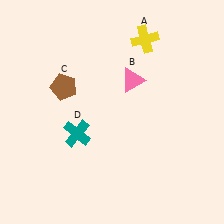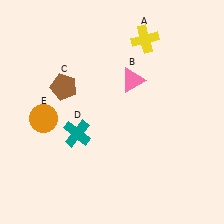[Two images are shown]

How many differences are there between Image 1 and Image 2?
There is 1 difference between the two images.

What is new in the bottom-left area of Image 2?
An orange circle (E) was added in the bottom-left area of Image 2.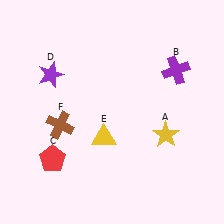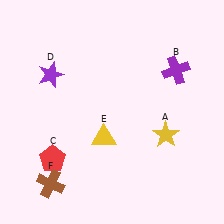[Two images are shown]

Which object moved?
The brown cross (F) moved down.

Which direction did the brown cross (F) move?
The brown cross (F) moved down.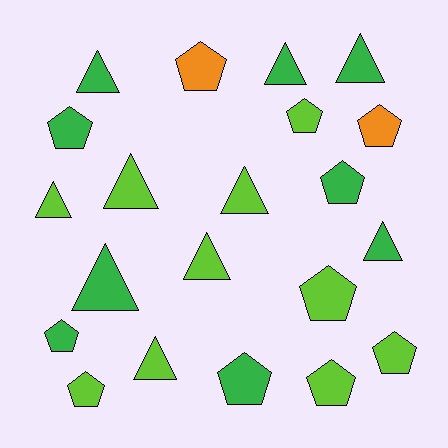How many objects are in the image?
There are 21 objects.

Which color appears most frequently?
Lime, with 10 objects.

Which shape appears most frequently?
Pentagon, with 11 objects.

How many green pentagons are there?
There are 4 green pentagons.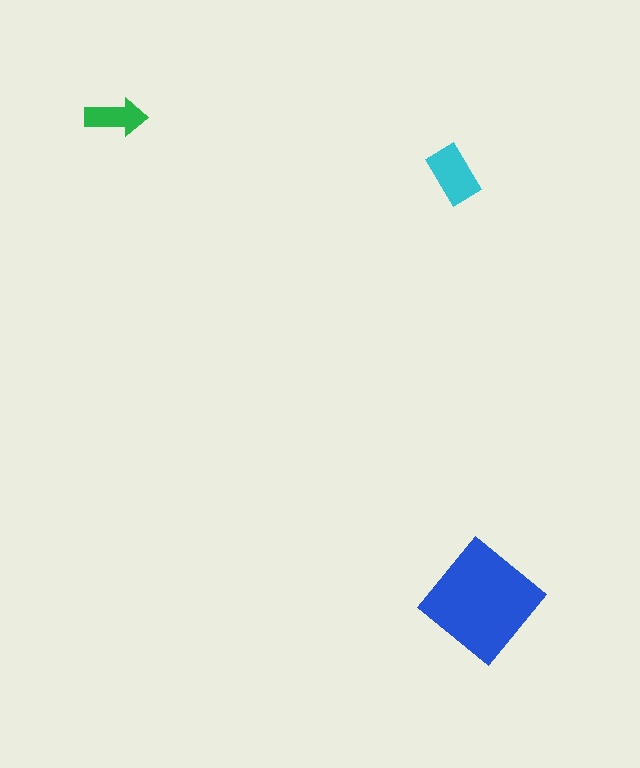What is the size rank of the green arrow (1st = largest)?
3rd.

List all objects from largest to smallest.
The blue diamond, the cyan rectangle, the green arrow.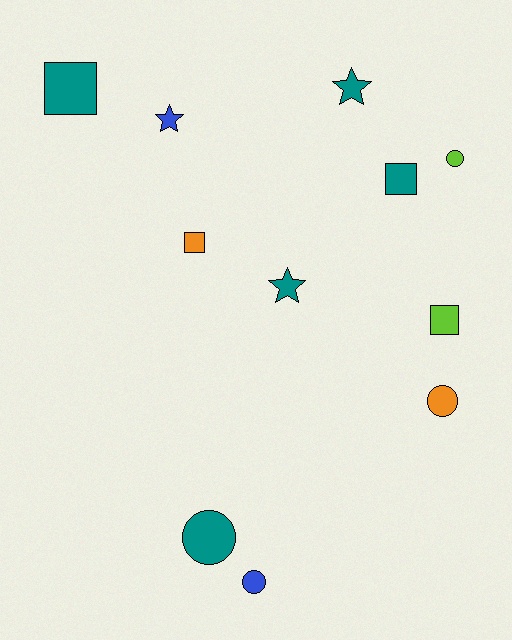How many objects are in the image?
There are 11 objects.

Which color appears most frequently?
Teal, with 5 objects.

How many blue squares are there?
There are no blue squares.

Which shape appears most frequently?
Square, with 4 objects.